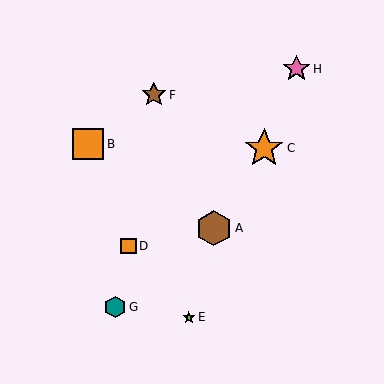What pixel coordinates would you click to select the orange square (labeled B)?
Click at (88, 144) to select the orange square B.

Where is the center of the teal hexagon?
The center of the teal hexagon is at (115, 307).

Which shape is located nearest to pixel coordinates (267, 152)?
The orange star (labeled C) at (264, 148) is nearest to that location.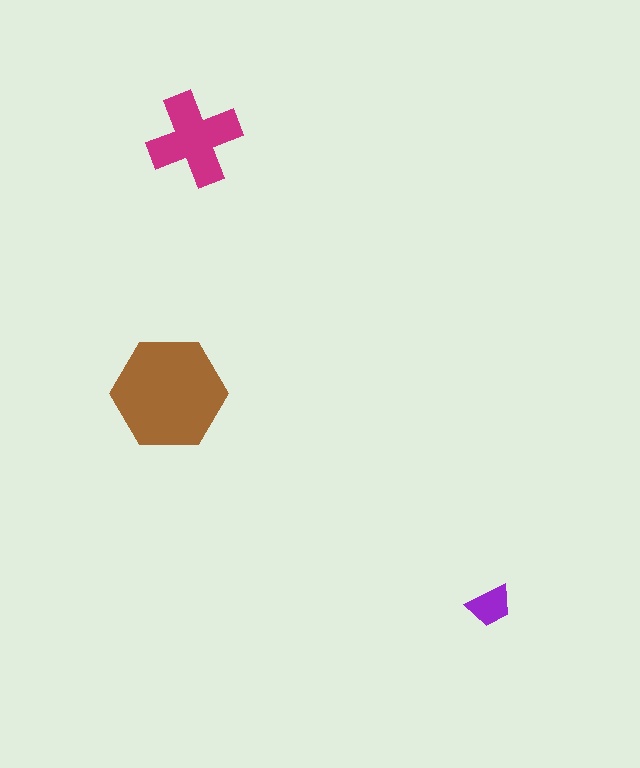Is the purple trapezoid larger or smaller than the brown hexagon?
Smaller.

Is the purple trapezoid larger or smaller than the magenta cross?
Smaller.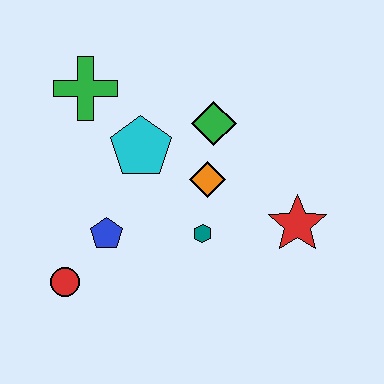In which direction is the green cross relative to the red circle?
The green cross is above the red circle.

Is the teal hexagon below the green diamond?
Yes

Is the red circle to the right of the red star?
No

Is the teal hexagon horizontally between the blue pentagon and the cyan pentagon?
No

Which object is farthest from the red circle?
The red star is farthest from the red circle.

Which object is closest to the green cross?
The cyan pentagon is closest to the green cross.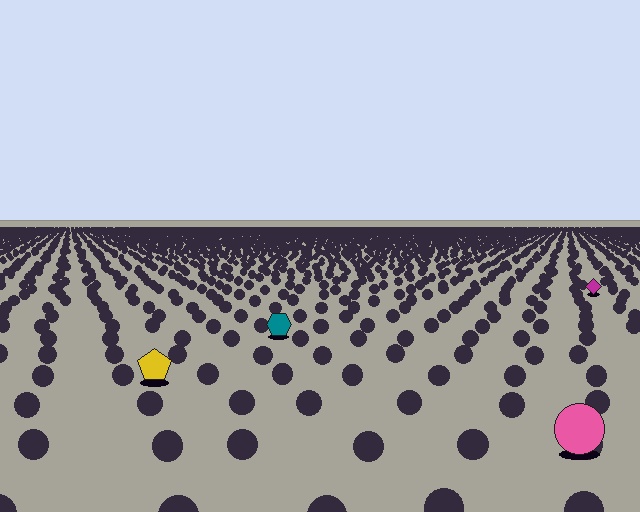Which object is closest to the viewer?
The pink circle is closest. The texture marks near it are larger and more spread out.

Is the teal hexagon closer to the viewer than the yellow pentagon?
No. The yellow pentagon is closer — you can tell from the texture gradient: the ground texture is coarser near it.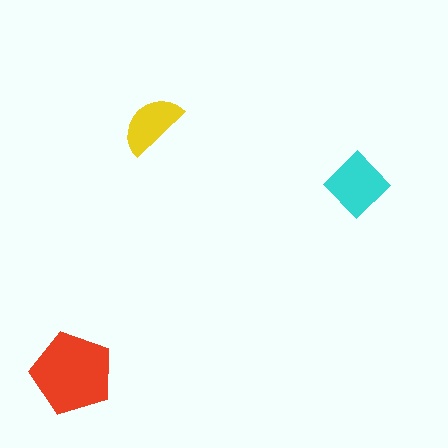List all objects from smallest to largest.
The yellow semicircle, the cyan diamond, the red pentagon.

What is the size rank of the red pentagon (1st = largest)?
1st.